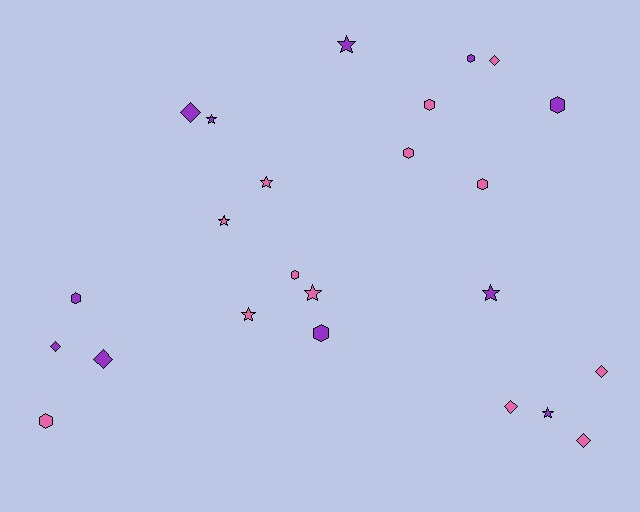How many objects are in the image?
There are 24 objects.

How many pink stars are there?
There are 4 pink stars.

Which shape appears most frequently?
Hexagon, with 9 objects.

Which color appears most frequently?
Pink, with 13 objects.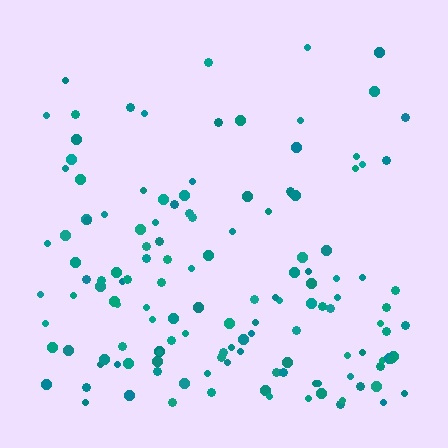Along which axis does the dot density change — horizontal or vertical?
Vertical.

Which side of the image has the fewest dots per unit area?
The top.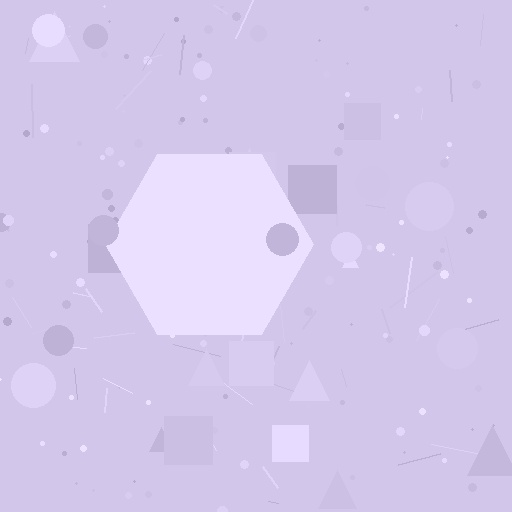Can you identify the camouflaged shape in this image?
The camouflaged shape is a hexagon.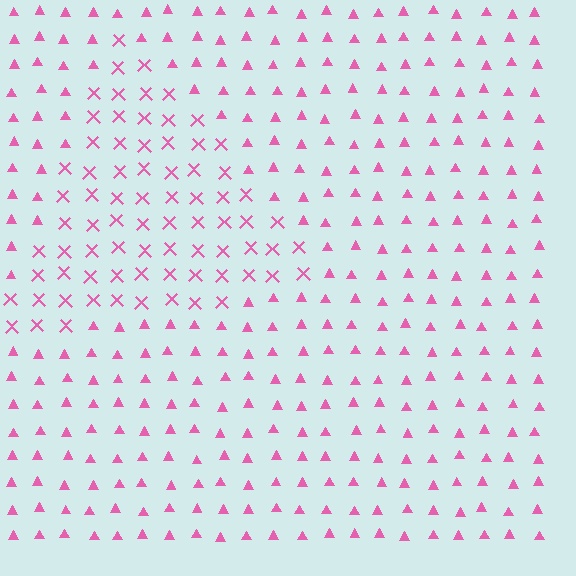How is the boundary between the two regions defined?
The boundary is defined by a change in element shape: X marks inside vs. triangles outside. All elements share the same color and spacing.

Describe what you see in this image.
The image is filled with small pink elements arranged in a uniform grid. A triangle-shaped region contains X marks, while the surrounding area contains triangles. The boundary is defined purely by the change in element shape.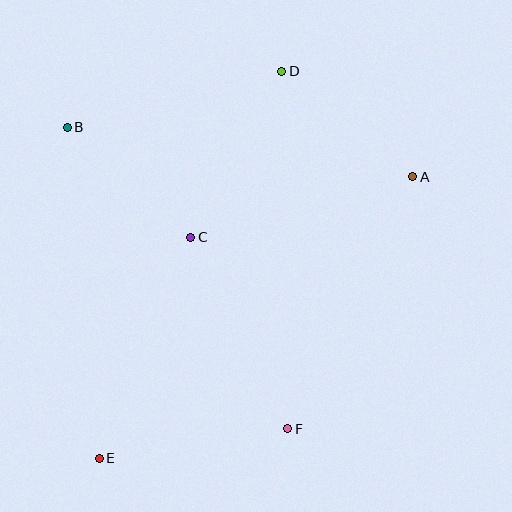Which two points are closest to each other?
Points B and C are closest to each other.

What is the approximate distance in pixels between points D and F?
The distance between D and F is approximately 358 pixels.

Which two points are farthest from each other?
Points D and E are farthest from each other.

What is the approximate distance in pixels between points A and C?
The distance between A and C is approximately 230 pixels.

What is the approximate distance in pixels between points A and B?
The distance between A and B is approximately 349 pixels.